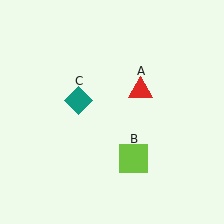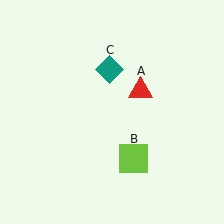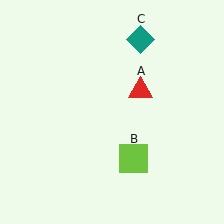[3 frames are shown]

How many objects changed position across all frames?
1 object changed position: teal diamond (object C).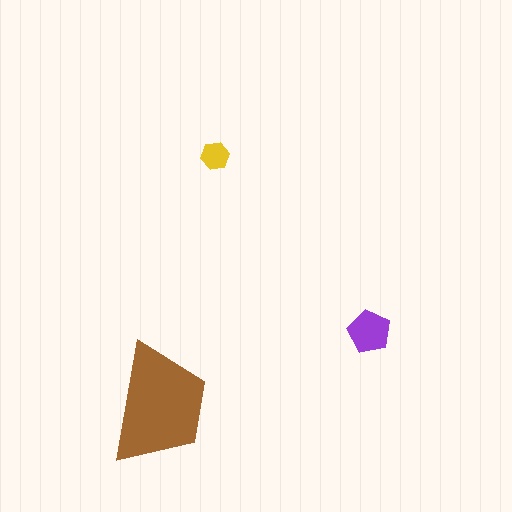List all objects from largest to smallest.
The brown trapezoid, the purple pentagon, the yellow hexagon.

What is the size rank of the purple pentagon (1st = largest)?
2nd.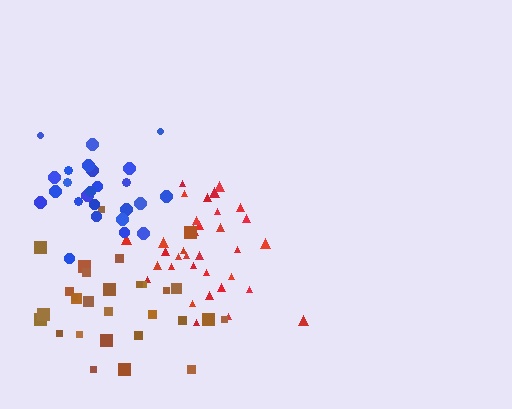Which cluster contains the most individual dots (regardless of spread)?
Red (34).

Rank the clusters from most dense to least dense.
red, blue, brown.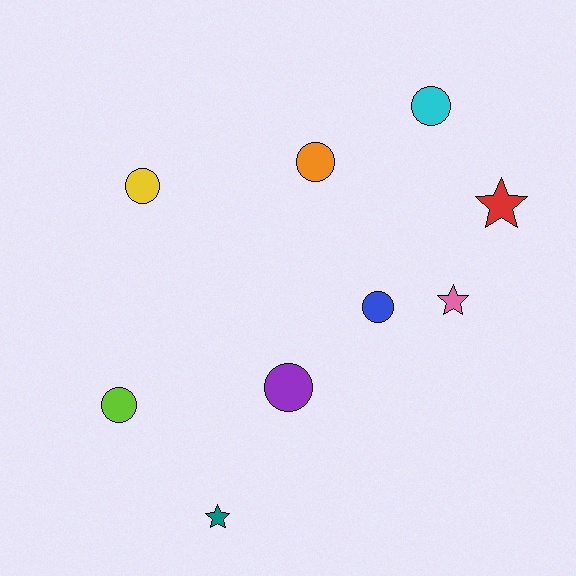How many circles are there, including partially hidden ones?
There are 6 circles.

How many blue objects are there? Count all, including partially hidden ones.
There is 1 blue object.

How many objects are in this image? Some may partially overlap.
There are 9 objects.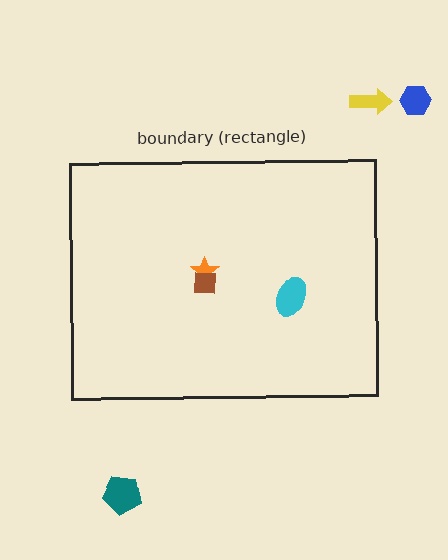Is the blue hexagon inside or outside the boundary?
Outside.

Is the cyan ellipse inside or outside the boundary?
Inside.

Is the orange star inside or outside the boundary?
Inside.